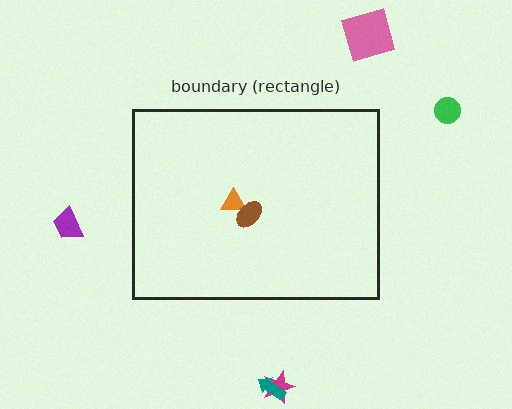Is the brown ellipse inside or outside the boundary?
Inside.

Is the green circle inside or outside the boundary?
Outside.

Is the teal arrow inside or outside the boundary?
Outside.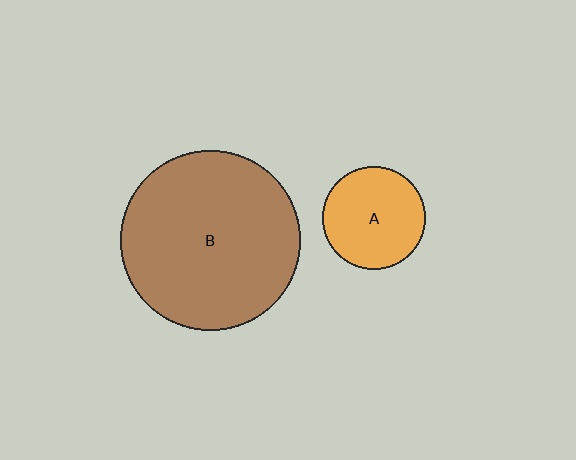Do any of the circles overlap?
No, none of the circles overlap.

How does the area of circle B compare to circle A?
Approximately 3.0 times.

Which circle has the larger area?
Circle B (brown).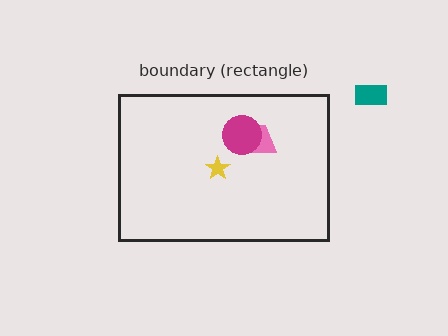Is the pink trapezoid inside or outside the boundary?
Inside.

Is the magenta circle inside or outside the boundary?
Inside.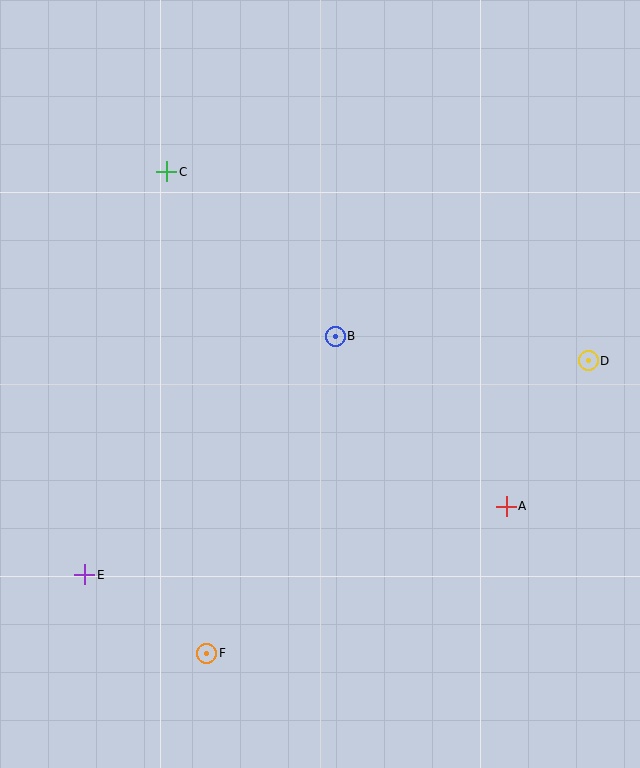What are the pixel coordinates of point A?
Point A is at (506, 506).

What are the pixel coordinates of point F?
Point F is at (207, 653).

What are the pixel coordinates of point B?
Point B is at (335, 336).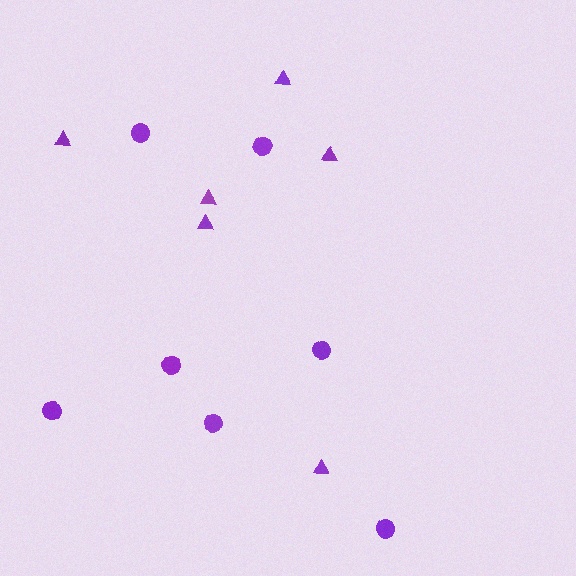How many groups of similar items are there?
There are 2 groups: one group of triangles (6) and one group of circles (7).